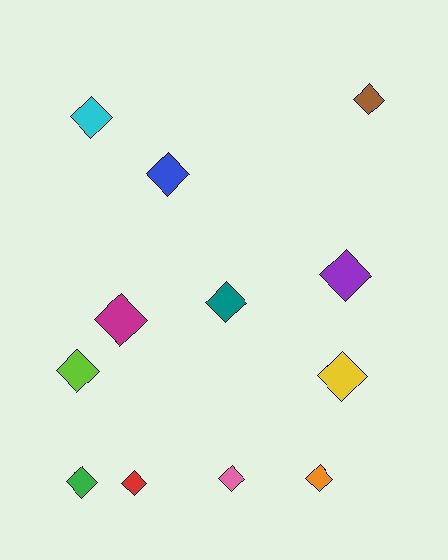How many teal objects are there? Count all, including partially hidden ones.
There is 1 teal object.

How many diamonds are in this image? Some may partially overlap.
There are 12 diamonds.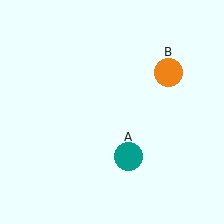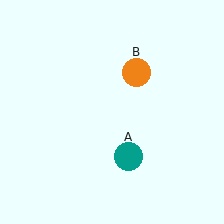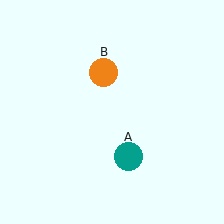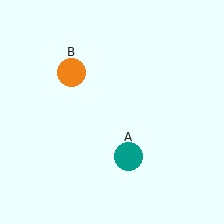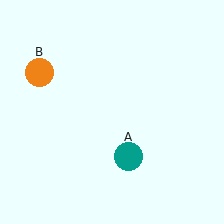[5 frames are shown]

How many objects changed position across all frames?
1 object changed position: orange circle (object B).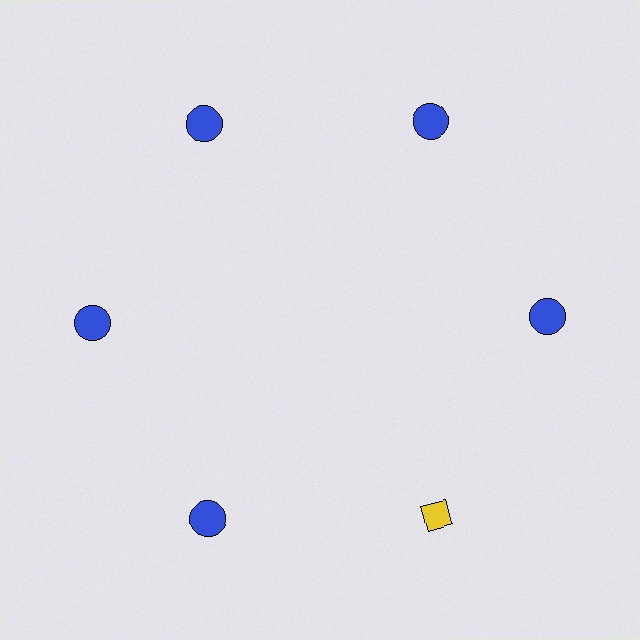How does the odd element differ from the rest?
It differs in both color (yellow instead of blue) and shape (diamond instead of circle).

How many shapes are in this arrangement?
There are 6 shapes arranged in a ring pattern.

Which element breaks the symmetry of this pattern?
The yellow diamond at roughly the 5 o'clock position breaks the symmetry. All other shapes are blue circles.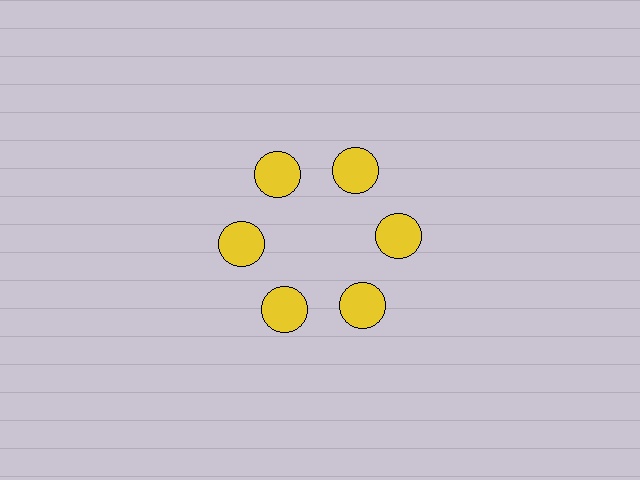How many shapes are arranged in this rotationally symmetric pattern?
There are 6 shapes, arranged in 6 groups of 1.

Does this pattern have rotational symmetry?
Yes, this pattern has 6-fold rotational symmetry. It looks the same after rotating 60 degrees around the center.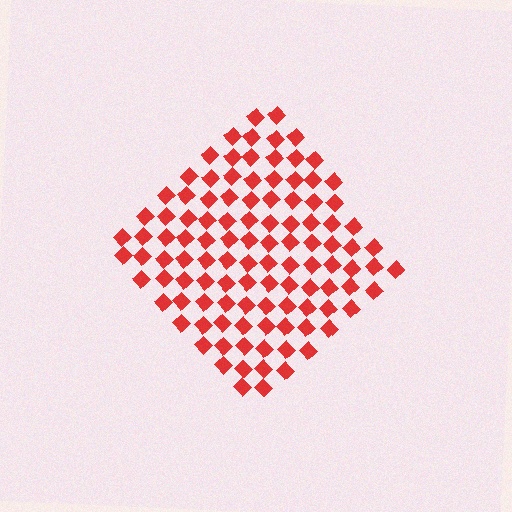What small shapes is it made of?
It is made of small diamonds.